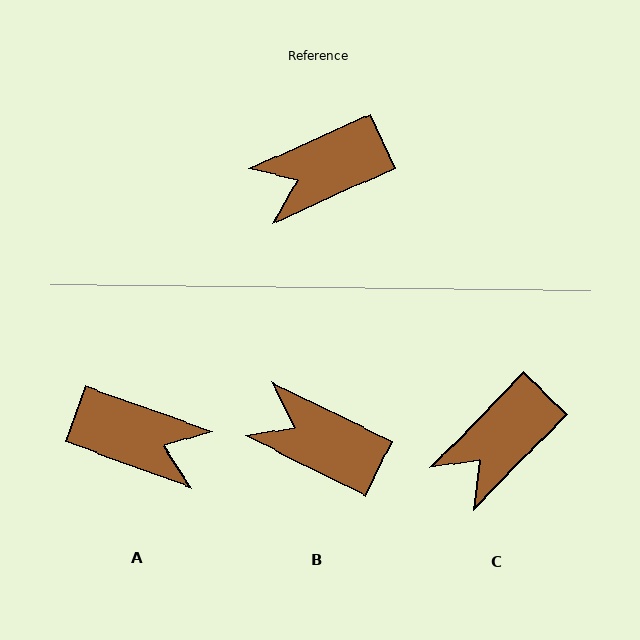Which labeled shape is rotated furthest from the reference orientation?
A, about 136 degrees away.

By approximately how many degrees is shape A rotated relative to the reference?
Approximately 136 degrees counter-clockwise.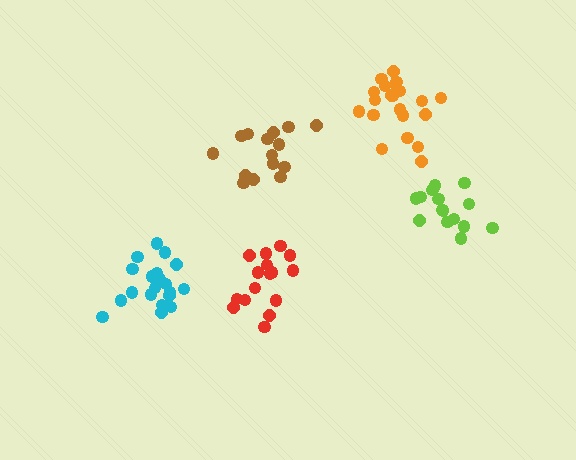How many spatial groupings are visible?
There are 5 spatial groupings.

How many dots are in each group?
Group 1: 16 dots, Group 2: 21 dots, Group 3: 20 dots, Group 4: 15 dots, Group 5: 15 dots (87 total).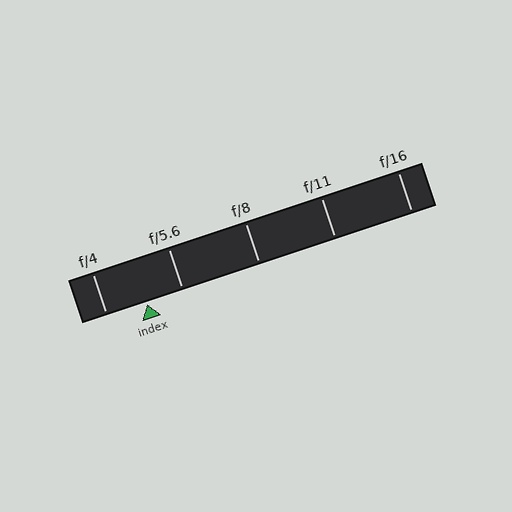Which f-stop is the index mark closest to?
The index mark is closest to f/5.6.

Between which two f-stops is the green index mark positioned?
The index mark is between f/4 and f/5.6.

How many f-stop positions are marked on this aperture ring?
There are 5 f-stop positions marked.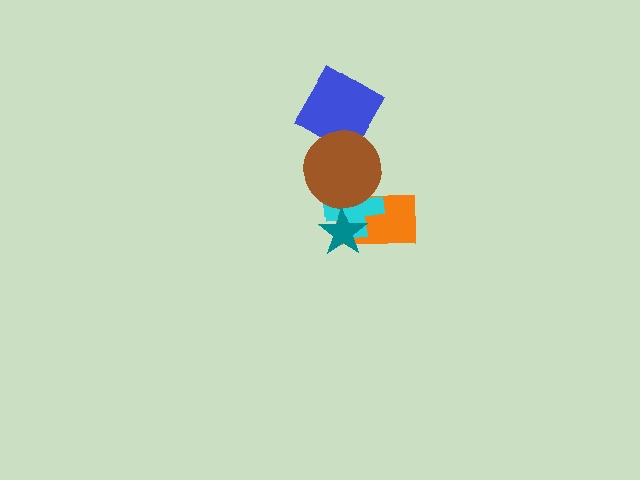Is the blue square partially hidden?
Yes, it is partially covered by another shape.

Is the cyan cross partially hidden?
Yes, it is partially covered by another shape.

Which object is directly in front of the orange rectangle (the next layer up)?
The cyan cross is directly in front of the orange rectangle.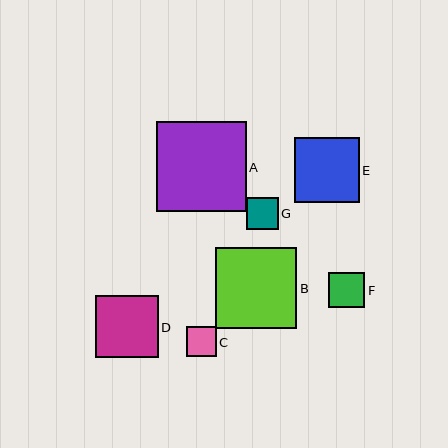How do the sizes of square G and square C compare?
Square G and square C are approximately the same size.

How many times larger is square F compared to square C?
Square F is approximately 1.2 times the size of square C.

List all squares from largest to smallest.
From largest to smallest: A, B, E, D, F, G, C.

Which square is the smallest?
Square C is the smallest with a size of approximately 30 pixels.